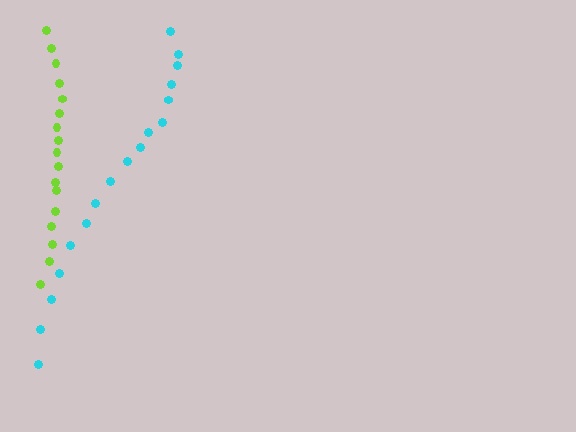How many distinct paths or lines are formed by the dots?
There are 2 distinct paths.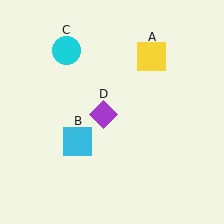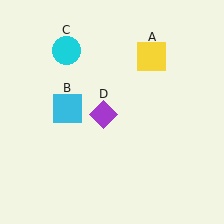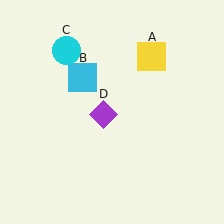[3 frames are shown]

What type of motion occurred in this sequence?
The cyan square (object B) rotated clockwise around the center of the scene.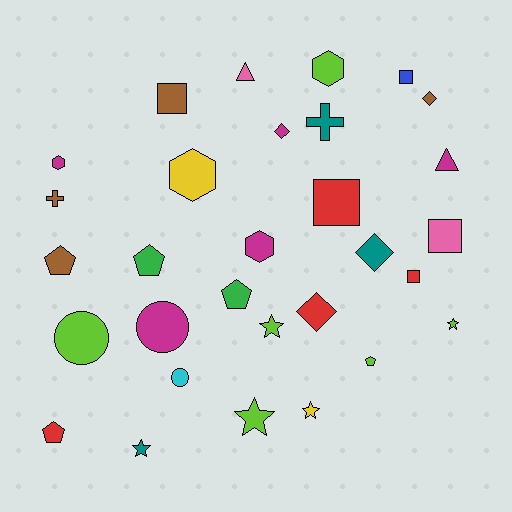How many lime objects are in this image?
There are 6 lime objects.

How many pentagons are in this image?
There are 5 pentagons.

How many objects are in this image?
There are 30 objects.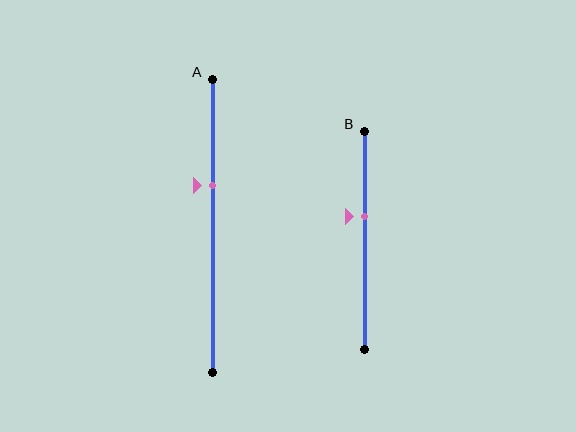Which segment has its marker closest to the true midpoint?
Segment B has its marker closest to the true midpoint.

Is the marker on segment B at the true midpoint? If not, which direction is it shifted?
No, the marker on segment B is shifted upward by about 11% of the segment length.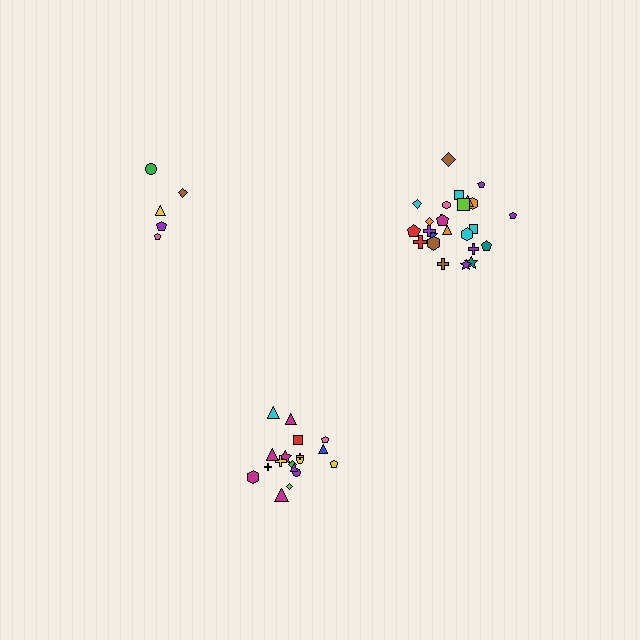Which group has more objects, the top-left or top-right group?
The top-right group.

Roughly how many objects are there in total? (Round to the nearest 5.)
Roughly 50 objects in total.